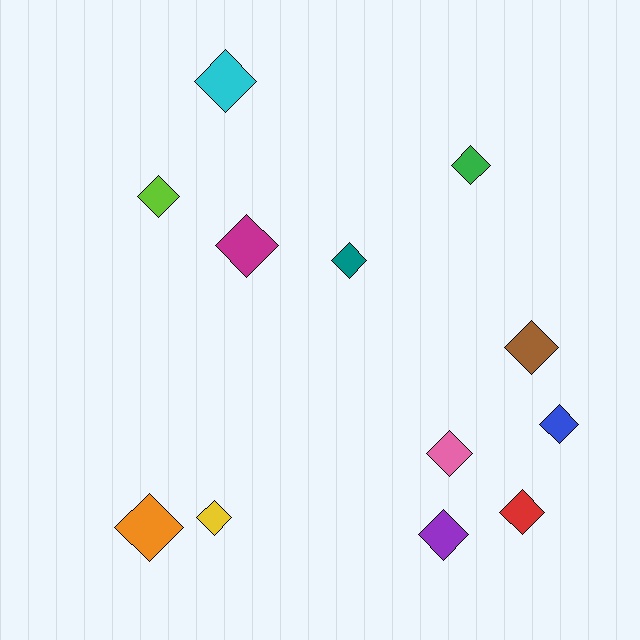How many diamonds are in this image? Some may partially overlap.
There are 12 diamonds.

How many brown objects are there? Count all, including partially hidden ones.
There is 1 brown object.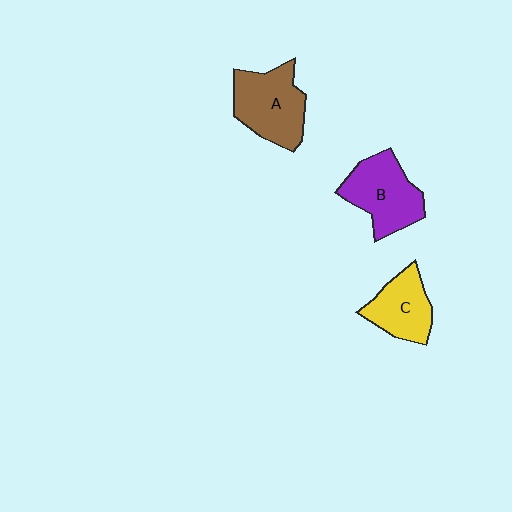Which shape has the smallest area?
Shape C (yellow).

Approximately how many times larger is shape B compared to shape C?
Approximately 1.3 times.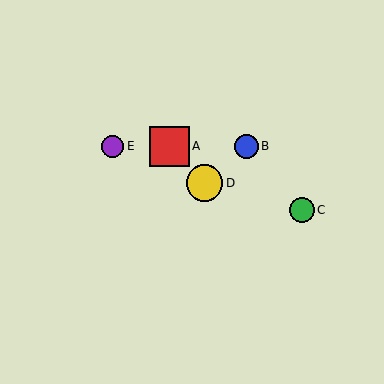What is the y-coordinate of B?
Object B is at y≈146.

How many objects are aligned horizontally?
3 objects (A, B, E) are aligned horizontally.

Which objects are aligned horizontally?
Objects A, B, E are aligned horizontally.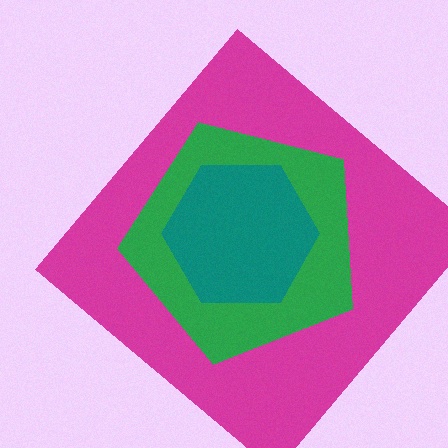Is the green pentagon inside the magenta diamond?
Yes.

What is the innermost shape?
The teal hexagon.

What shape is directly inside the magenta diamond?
The green pentagon.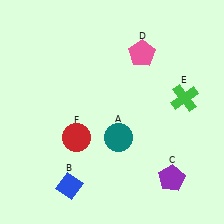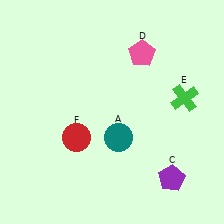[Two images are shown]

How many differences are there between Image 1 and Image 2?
There is 1 difference between the two images.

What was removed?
The blue diamond (B) was removed in Image 2.